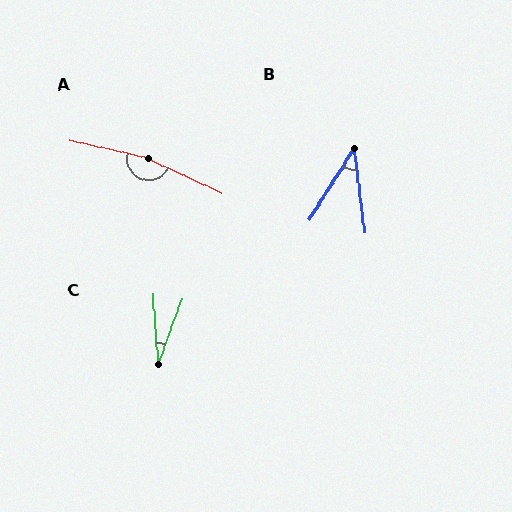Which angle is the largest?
A, at approximately 168 degrees.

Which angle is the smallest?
C, at approximately 24 degrees.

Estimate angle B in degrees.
Approximately 39 degrees.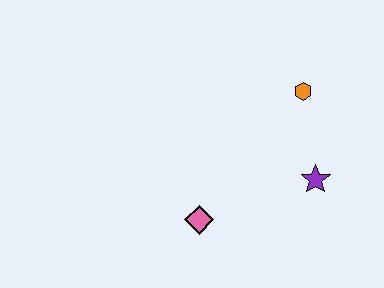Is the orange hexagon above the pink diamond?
Yes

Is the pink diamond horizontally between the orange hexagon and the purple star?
No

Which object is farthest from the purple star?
The pink diamond is farthest from the purple star.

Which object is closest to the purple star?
The orange hexagon is closest to the purple star.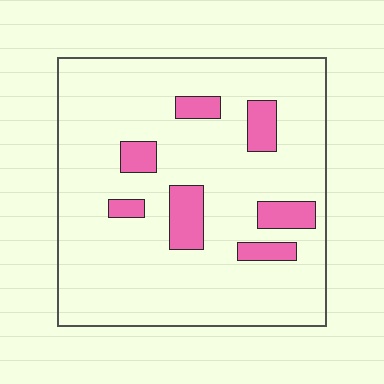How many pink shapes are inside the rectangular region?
7.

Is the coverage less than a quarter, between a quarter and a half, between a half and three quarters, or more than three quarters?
Less than a quarter.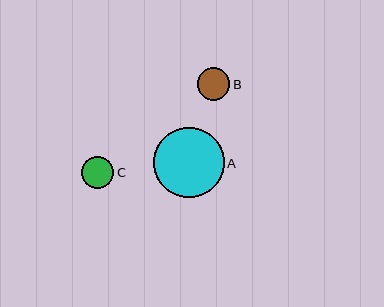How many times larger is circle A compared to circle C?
Circle A is approximately 2.2 times the size of circle C.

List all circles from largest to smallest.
From largest to smallest: A, B, C.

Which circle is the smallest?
Circle C is the smallest with a size of approximately 32 pixels.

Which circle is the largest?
Circle A is the largest with a size of approximately 71 pixels.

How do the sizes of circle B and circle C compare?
Circle B and circle C are approximately the same size.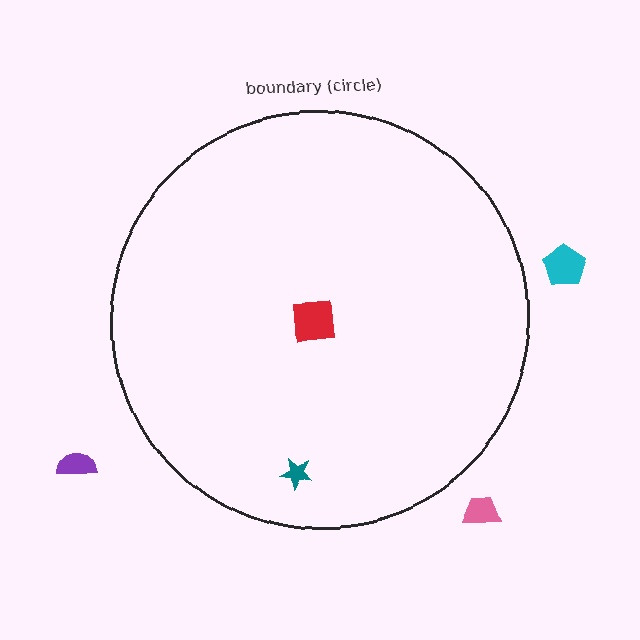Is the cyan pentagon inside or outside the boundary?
Outside.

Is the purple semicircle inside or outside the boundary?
Outside.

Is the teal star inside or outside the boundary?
Inside.